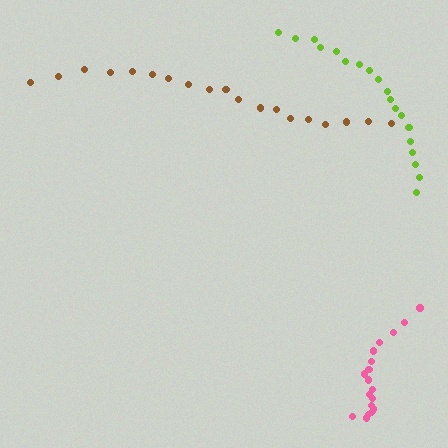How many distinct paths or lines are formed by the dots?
There are 3 distinct paths.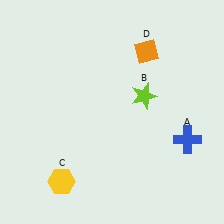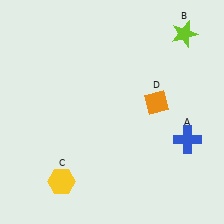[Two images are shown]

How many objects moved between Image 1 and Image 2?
2 objects moved between the two images.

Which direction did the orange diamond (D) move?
The orange diamond (D) moved down.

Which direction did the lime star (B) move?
The lime star (B) moved up.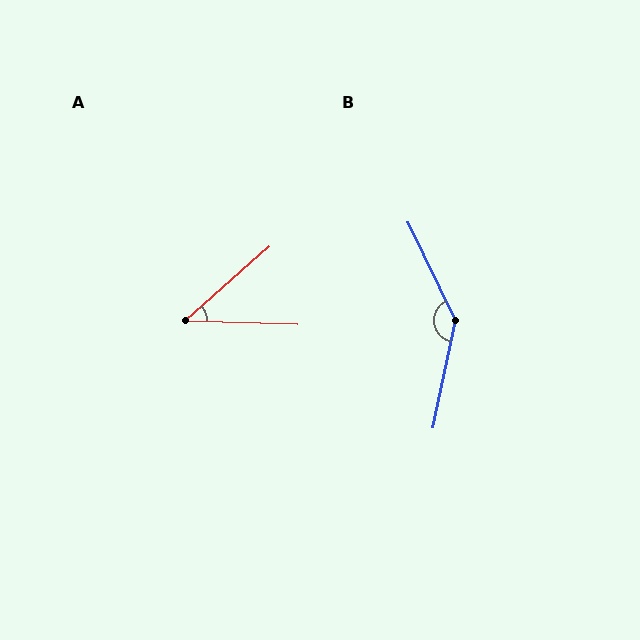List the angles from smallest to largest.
A (43°), B (143°).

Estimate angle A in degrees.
Approximately 43 degrees.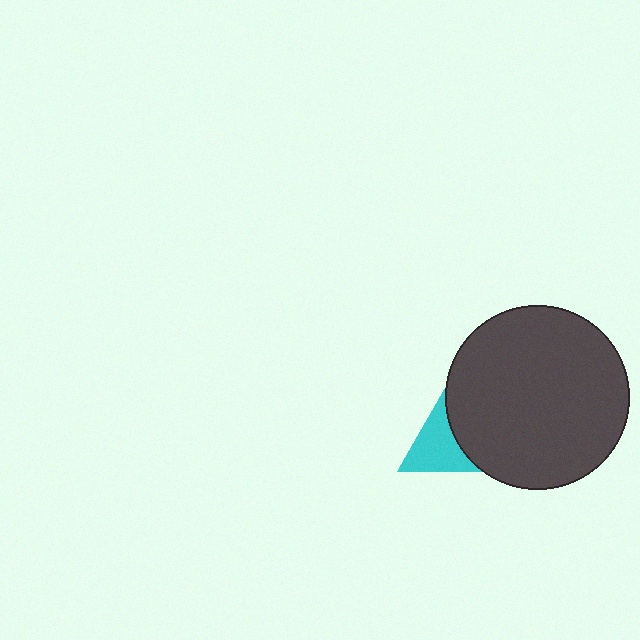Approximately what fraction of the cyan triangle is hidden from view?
Roughly 54% of the cyan triangle is hidden behind the dark gray circle.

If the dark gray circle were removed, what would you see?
You would see the complete cyan triangle.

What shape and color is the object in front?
The object in front is a dark gray circle.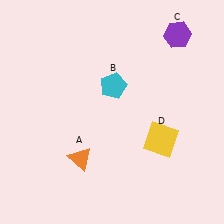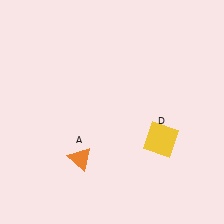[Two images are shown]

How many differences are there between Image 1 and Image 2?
There are 2 differences between the two images.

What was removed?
The cyan pentagon (B), the purple hexagon (C) were removed in Image 2.